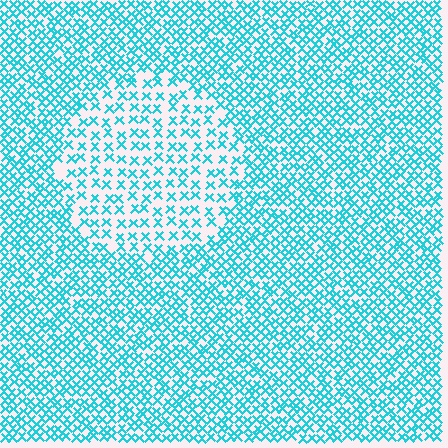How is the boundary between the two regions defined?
The boundary is defined by a change in element density (approximately 2.0x ratio). All elements are the same color, size, and shape.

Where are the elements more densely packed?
The elements are more densely packed outside the circle boundary.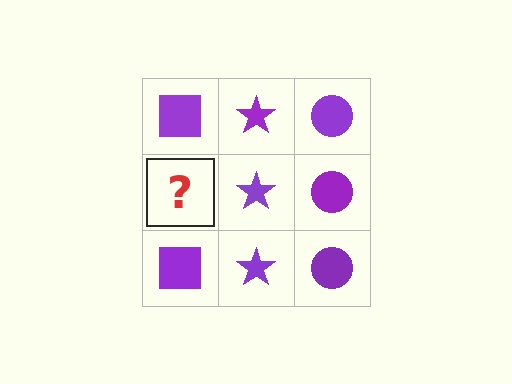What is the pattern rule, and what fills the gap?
The rule is that each column has a consistent shape. The gap should be filled with a purple square.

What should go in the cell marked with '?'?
The missing cell should contain a purple square.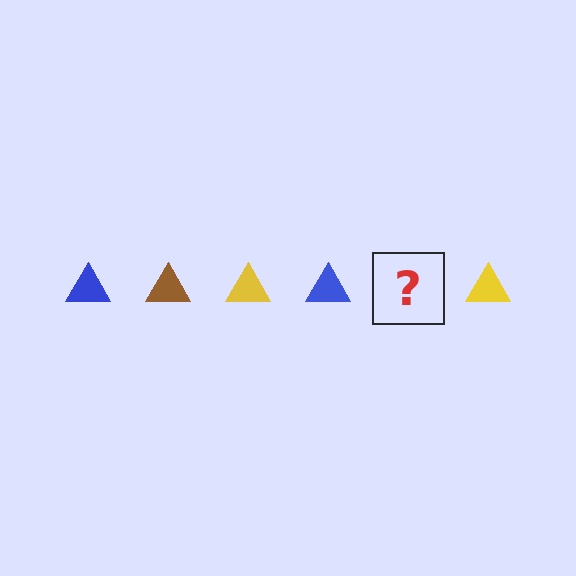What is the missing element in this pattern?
The missing element is a brown triangle.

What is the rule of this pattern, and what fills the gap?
The rule is that the pattern cycles through blue, brown, yellow triangles. The gap should be filled with a brown triangle.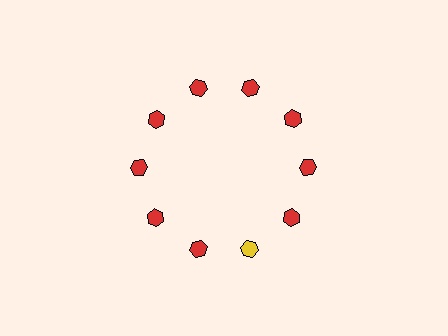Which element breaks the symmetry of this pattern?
The yellow hexagon at roughly the 5 o'clock position breaks the symmetry. All other shapes are red hexagons.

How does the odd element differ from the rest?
It has a different color: yellow instead of red.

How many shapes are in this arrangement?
There are 10 shapes arranged in a ring pattern.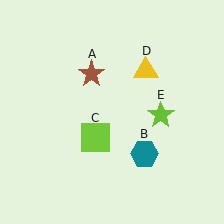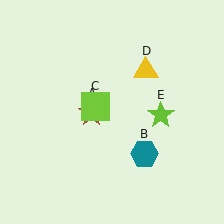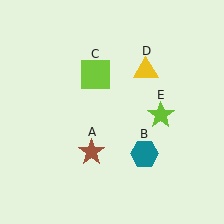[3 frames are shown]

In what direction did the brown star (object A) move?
The brown star (object A) moved down.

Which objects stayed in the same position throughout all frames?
Teal hexagon (object B) and yellow triangle (object D) and lime star (object E) remained stationary.